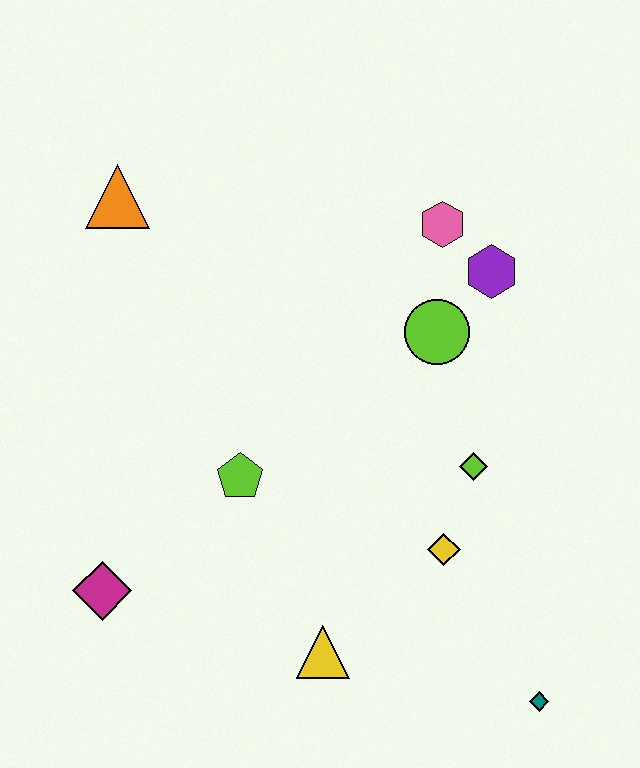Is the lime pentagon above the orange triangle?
No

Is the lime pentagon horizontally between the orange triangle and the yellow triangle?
Yes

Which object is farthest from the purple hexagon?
The magenta diamond is farthest from the purple hexagon.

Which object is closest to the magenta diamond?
The lime pentagon is closest to the magenta diamond.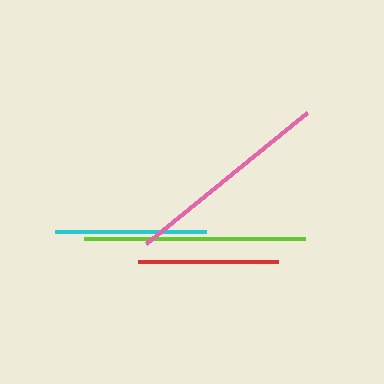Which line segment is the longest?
The lime line is the longest at approximately 221 pixels.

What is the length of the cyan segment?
The cyan segment is approximately 151 pixels long.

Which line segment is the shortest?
The red line is the shortest at approximately 141 pixels.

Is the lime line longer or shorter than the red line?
The lime line is longer than the red line.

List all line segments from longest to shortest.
From longest to shortest: lime, pink, cyan, red.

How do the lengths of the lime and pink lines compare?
The lime and pink lines are approximately the same length.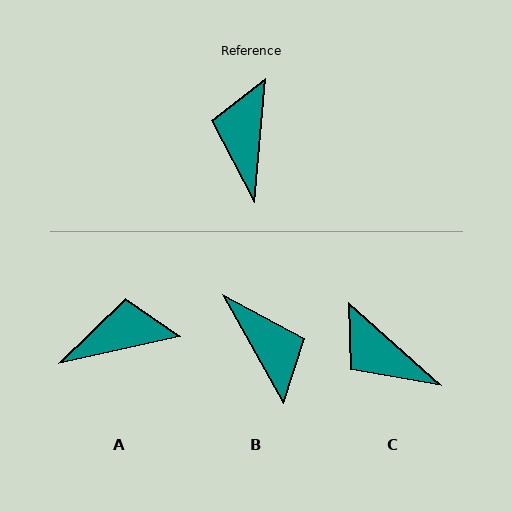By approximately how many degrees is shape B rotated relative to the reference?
Approximately 146 degrees clockwise.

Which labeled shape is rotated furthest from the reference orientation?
B, about 146 degrees away.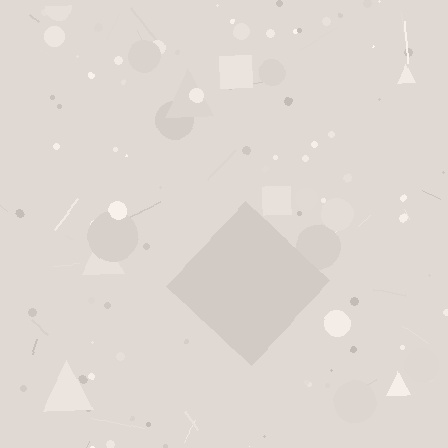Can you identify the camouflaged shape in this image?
The camouflaged shape is a diamond.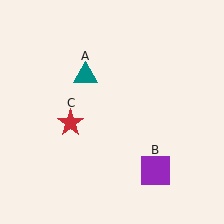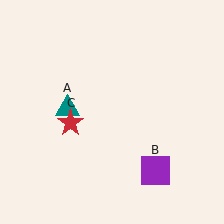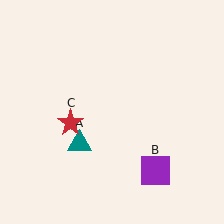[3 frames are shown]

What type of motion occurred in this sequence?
The teal triangle (object A) rotated counterclockwise around the center of the scene.